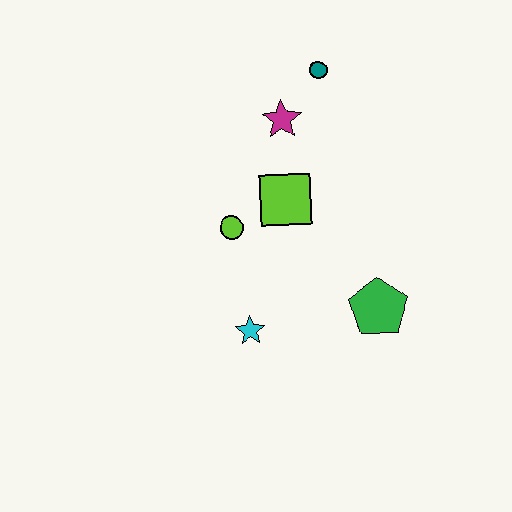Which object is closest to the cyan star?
The lime circle is closest to the cyan star.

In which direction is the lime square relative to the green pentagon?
The lime square is above the green pentagon.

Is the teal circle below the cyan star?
No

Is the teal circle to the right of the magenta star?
Yes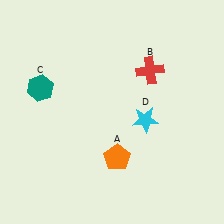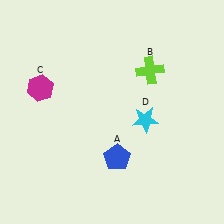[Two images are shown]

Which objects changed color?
A changed from orange to blue. B changed from red to lime. C changed from teal to magenta.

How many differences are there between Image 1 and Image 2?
There are 3 differences between the two images.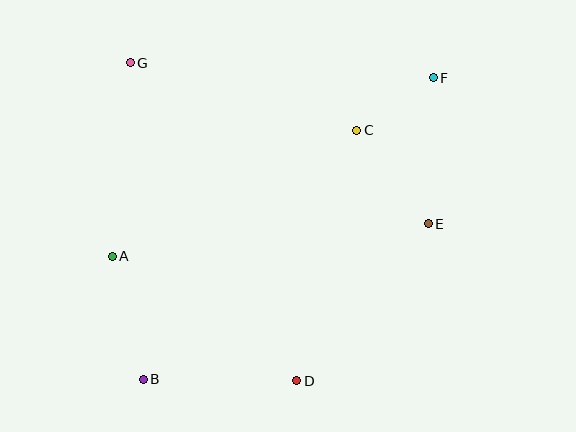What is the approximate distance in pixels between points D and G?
The distance between D and G is approximately 359 pixels.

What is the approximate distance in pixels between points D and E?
The distance between D and E is approximately 205 pixels.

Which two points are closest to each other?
Points C and F are closest to each other.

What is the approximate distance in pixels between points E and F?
The distance between E and F is approximately 146 pixels.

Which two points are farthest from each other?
Points B and F are farthest from each other.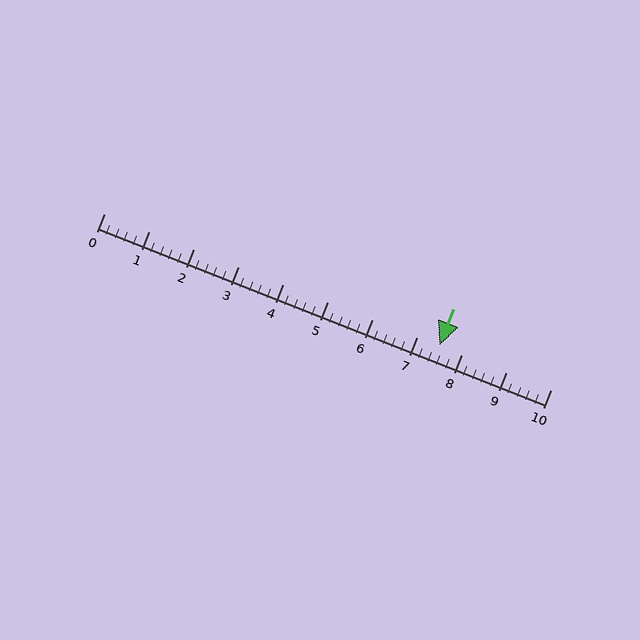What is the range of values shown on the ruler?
The ruler shows values from 0 to 10.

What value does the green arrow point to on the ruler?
The green arrow points to approximately 7.5.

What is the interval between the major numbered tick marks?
The major tick marks are spaced 1 units apart.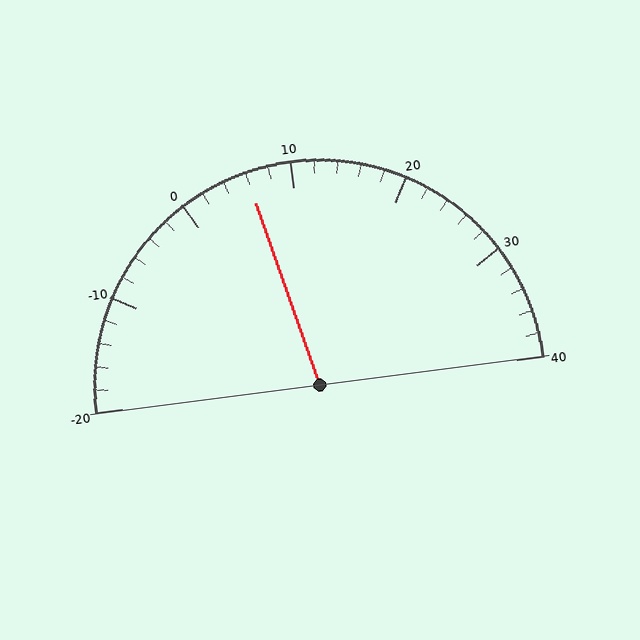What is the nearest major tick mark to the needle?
The nearest major tick mark is 10.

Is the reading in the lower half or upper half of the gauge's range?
The reading is in the lower half of the range (-20 to 40).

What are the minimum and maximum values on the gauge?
The gauge ranges from -20 to 40.